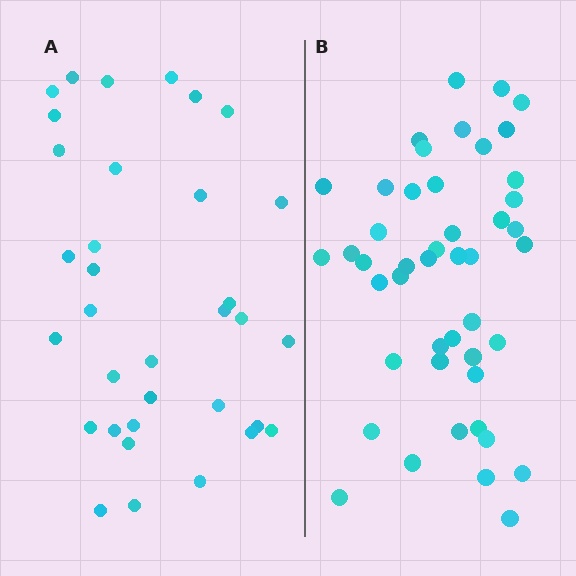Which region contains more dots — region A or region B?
Region B (the right region) has more dots.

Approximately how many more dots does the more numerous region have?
Region B has roughly 12 or so more dots than region A.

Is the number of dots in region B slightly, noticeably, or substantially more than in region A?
Region B has noticeably more, but not dramatically so. The ratio is roughly 1.4 to 1.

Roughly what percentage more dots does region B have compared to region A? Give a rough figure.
About 35% more.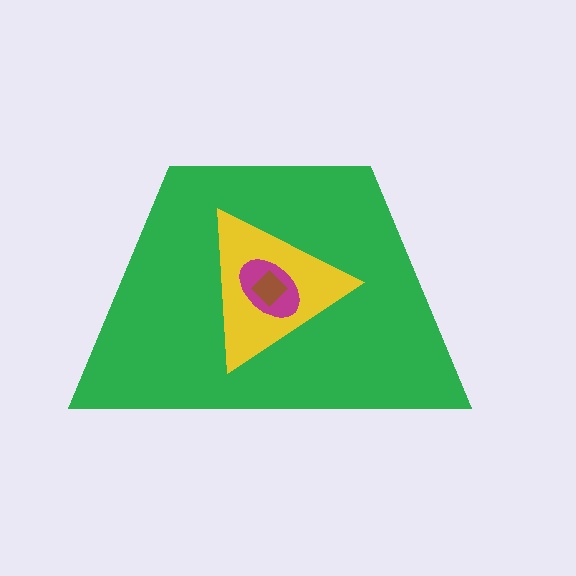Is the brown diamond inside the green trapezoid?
Yes.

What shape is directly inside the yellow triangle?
The magenta ellipse.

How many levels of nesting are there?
4.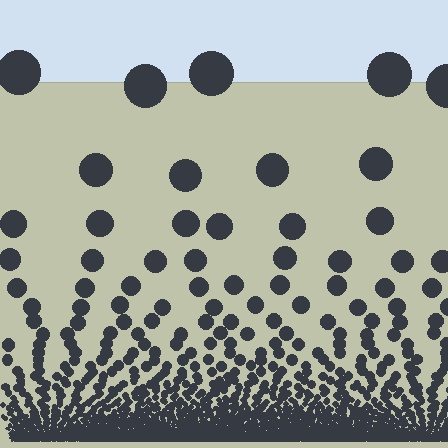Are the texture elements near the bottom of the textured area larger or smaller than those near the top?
Smaller. The gradient is inverted — elements near the bottom are smaller and denser.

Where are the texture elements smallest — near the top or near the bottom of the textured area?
Near the bottom.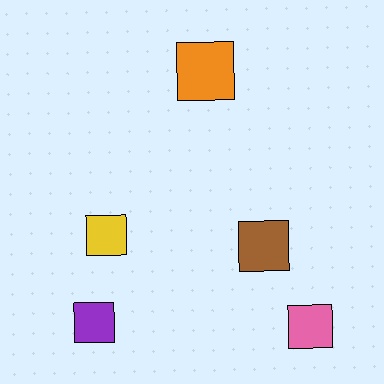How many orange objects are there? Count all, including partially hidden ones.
There is 1 orange object.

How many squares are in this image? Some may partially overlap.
There are 5 squares.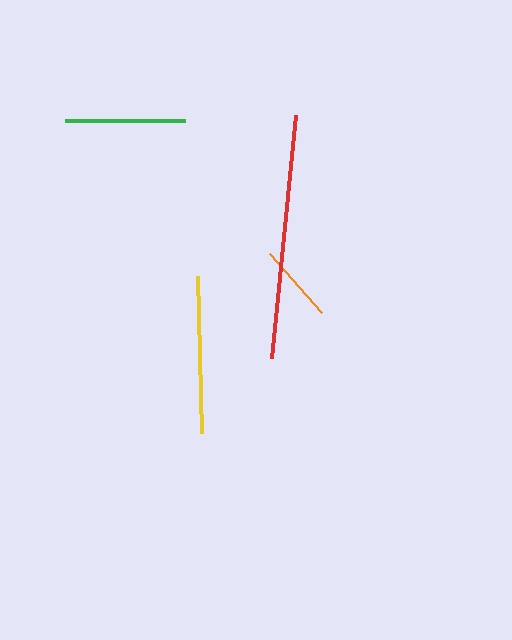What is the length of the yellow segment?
The yellow segment is approximately 156 pixels long.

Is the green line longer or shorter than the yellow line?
The yellow line is longer than the green line.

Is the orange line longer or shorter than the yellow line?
The yellow line is longer than the orange line.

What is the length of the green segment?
The green segment is approximately 120 pixels long.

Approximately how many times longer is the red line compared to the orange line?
The red line is approximately 3.1 times the length of the orange line.